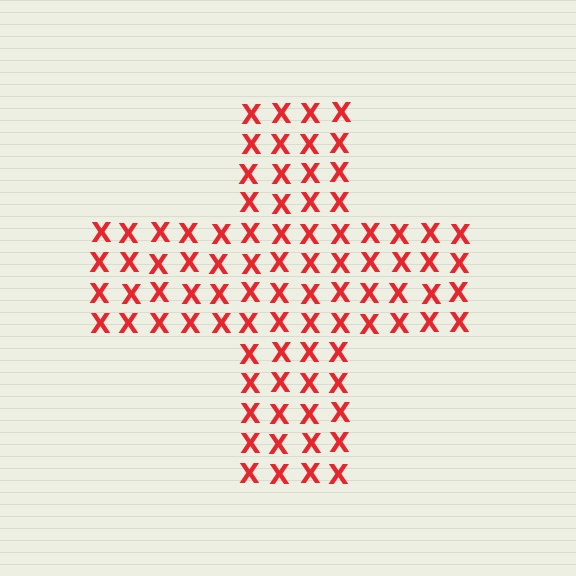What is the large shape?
The large shape is a cross.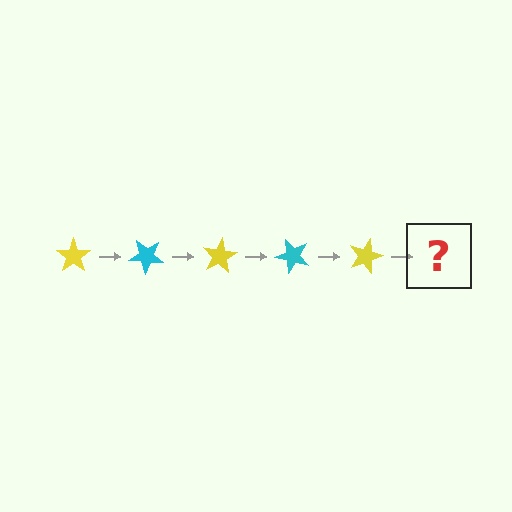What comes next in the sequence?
The next element should be a cyan star, rotated 200 degrees from the start.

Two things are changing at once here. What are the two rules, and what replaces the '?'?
The two rules are that it rotates 40 degrees each step and the color cycles through yellow and cyan. The '?' should be a cyan star, rotated 200 degrees from the start.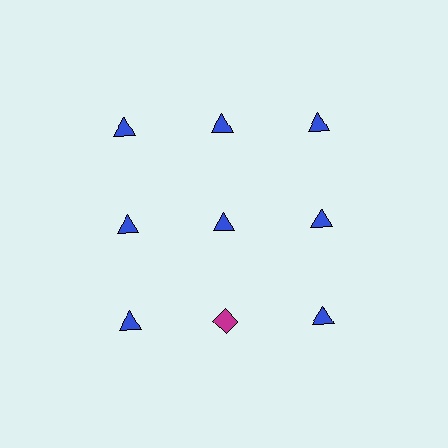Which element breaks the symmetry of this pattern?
The magenta diamond in the third row, second from left column breaks the symmetry. All other shapes are blue triangles.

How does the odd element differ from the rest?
It differs in both color (magenta instead of blue) and shape (diamond instead of triangle).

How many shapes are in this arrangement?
There are 9 shapes arranged in a grid pattern.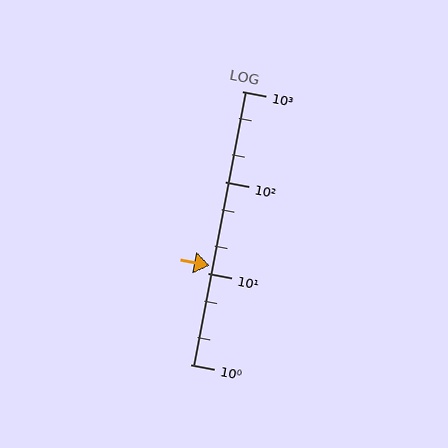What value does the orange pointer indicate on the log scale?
The pointer indicates approximately 12.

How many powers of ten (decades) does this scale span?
The scale spans 3 decades, from 1 to 1000.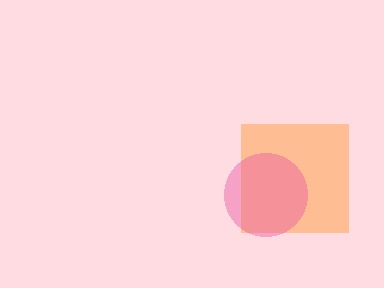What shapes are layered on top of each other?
The layered shapes are: an orange square, a pink circle.